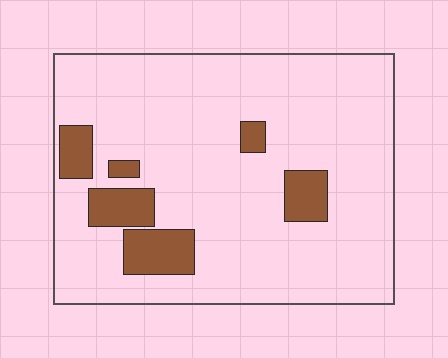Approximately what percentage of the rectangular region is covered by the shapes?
Approximately 15%.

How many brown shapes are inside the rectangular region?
6.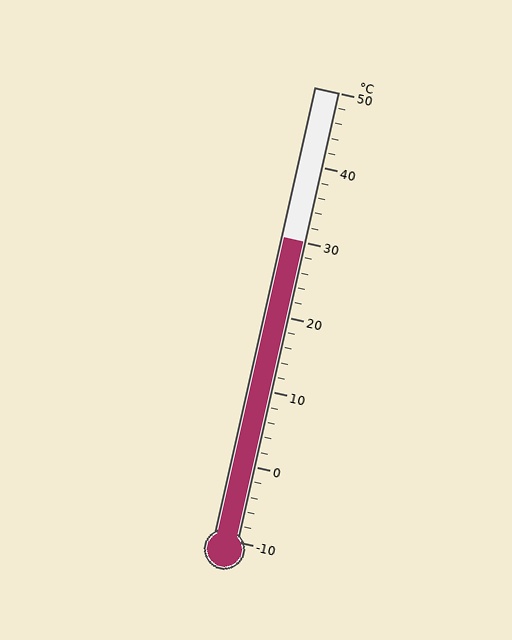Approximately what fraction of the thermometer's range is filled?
The thermometer is filled to approximately 65% of its range.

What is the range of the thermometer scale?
The thermometer scale ranges from -10°C to 50°C.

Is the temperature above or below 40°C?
The temperature is below 40°C.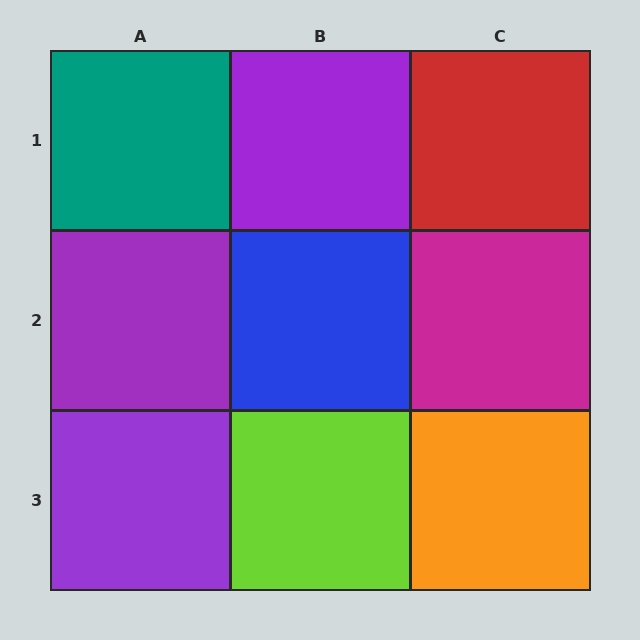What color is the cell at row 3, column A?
Purple.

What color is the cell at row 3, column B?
Lime.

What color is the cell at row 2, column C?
Magenta.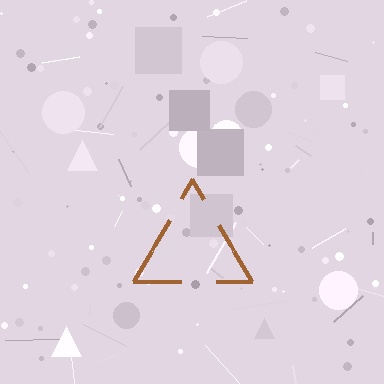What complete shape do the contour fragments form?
The contour fragments form a triangle.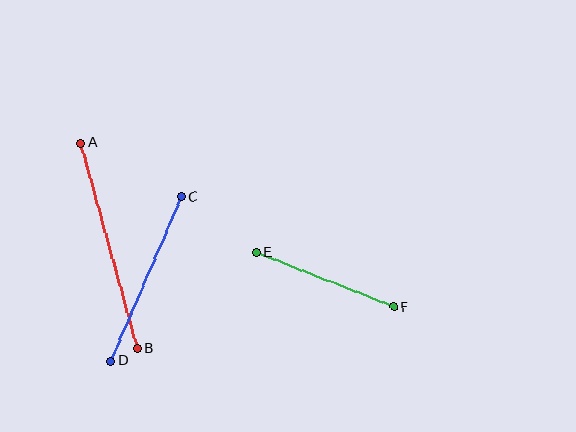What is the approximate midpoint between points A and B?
The midpoint is at approximately (109, 246) pixels.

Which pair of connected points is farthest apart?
Points A and B are farthest apart.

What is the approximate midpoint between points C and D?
The midpoint is at approximately (146, 279) pixels.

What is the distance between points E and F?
The distance is approximately 148 pixels.